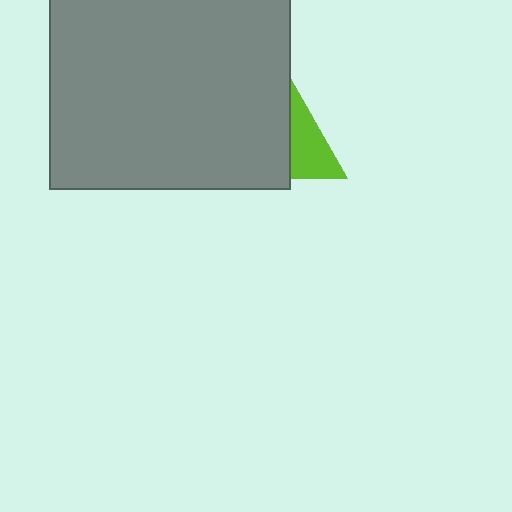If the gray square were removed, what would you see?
You would see the complete lime triangle.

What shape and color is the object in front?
The object in front is a gray square.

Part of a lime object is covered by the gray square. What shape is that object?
It is a triangle.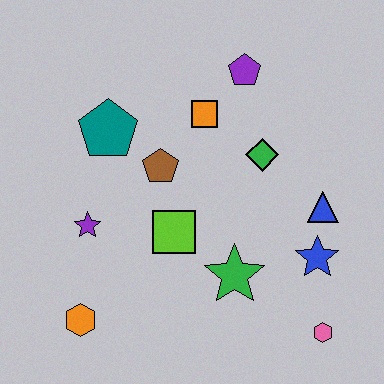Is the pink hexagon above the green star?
No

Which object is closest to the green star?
The lime square is closest to the green star.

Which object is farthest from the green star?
The purple pentagon is farthest from the green star.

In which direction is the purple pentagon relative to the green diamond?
The purple pentagon is above the green diamond.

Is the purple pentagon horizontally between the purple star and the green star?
No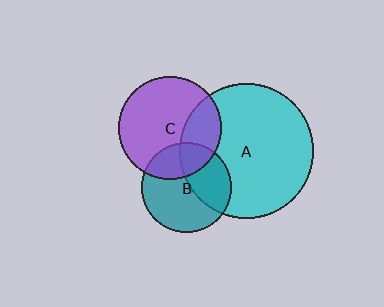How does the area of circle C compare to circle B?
Approximately 1.3 times.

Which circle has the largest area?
Circle A (cyan).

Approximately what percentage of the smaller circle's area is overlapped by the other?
Approximately 30%.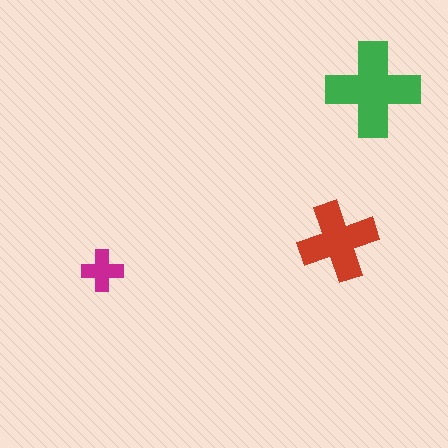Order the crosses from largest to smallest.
the green one, the red one, the magenta one.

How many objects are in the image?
There are 3 objects in the image.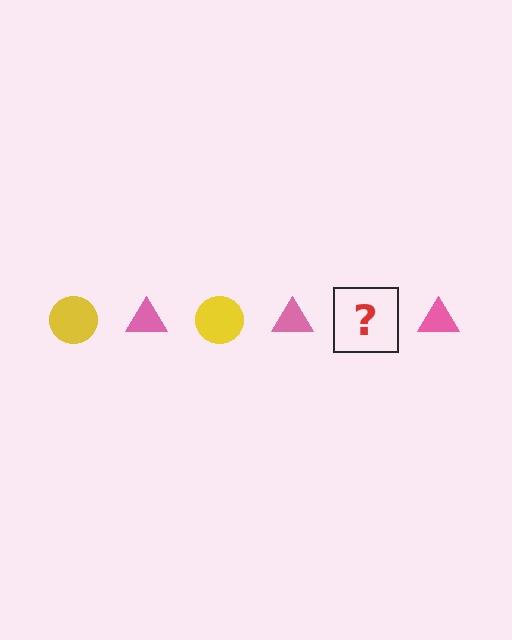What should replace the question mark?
The question mark should be replaced with a yellow circle.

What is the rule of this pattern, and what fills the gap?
The rule is that the pattern alternates between yellow circle and pink triangle. The gap should be filled with a yellow circle.